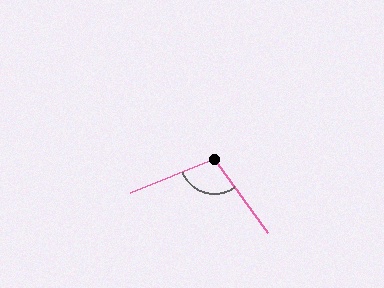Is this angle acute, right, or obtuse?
It is obtuse.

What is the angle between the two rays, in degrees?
Approximately 105 degrees.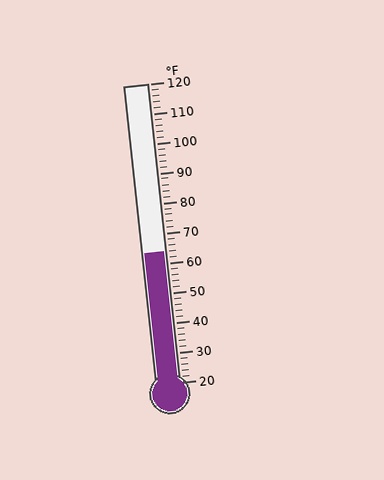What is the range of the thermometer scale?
The thermometer scale ranges from 20°F to 120°F.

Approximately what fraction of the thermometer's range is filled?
The thermometer is filled to approximately 45% of its range.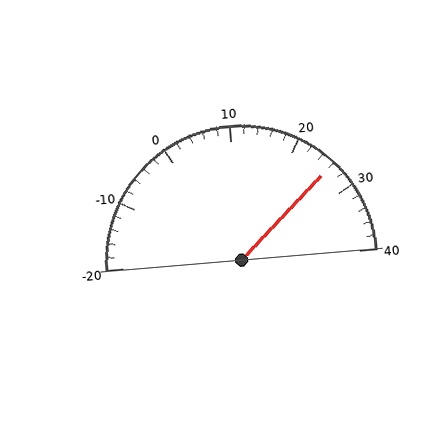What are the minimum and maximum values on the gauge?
The gauge ranges from -20 to 40.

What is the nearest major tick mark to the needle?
The nearest major tick mark is 30.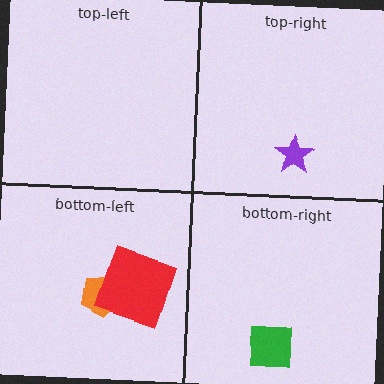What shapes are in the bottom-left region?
The orange pentagon, the red square.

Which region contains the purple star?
The top-right region.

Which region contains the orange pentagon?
The bottom-left region.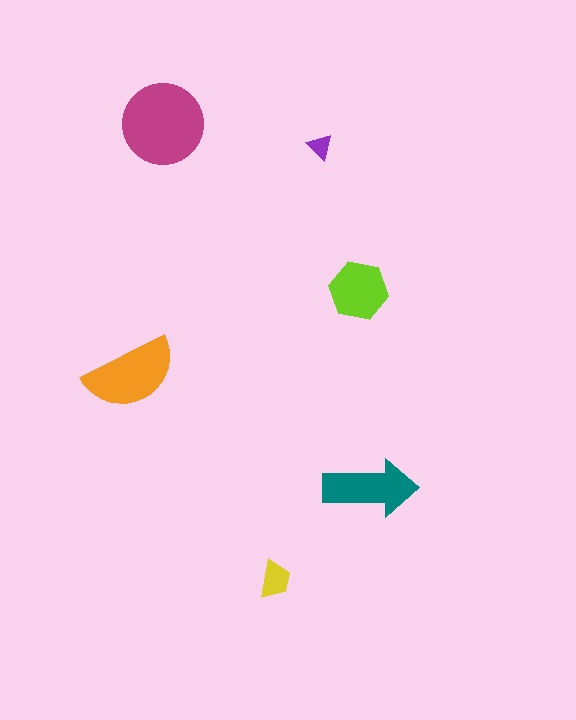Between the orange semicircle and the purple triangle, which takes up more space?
The orange semicircle.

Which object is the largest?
The magenta circle.